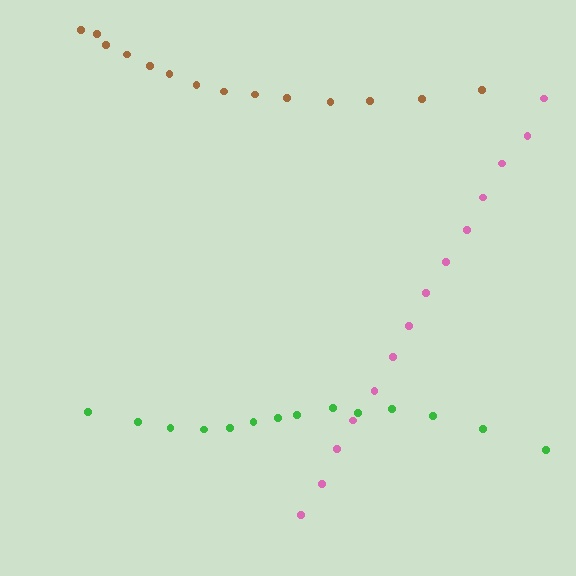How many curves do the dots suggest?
There are 3 distinct paths.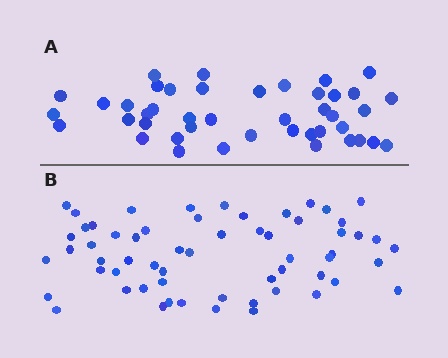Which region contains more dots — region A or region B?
Region B (the bottom region) has more dots.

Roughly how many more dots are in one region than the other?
Region B has approximately 15 more dots than region A.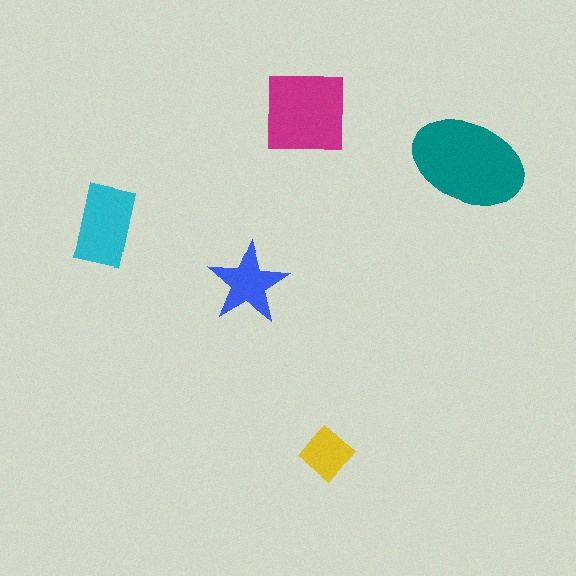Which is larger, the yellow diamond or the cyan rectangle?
The cyan rectangle.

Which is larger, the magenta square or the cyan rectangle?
The magenta square.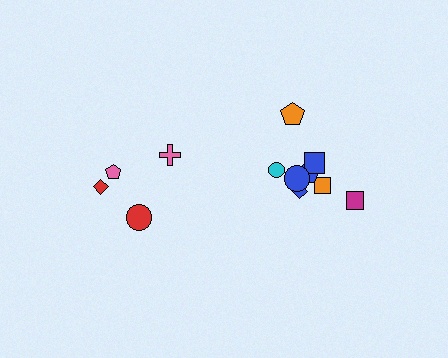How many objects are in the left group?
There are 4 objects.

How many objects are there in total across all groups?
There are 12 objects.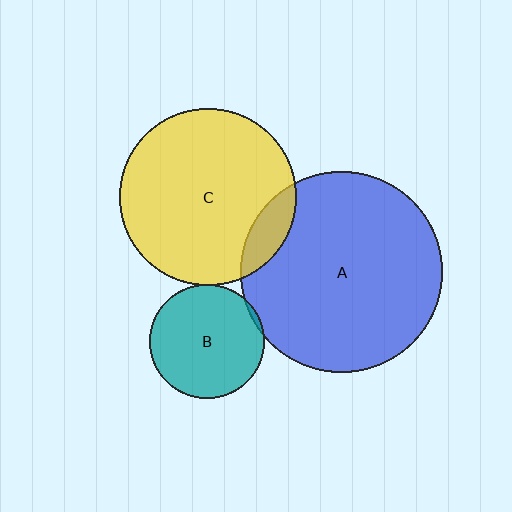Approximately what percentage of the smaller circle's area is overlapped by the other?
Approximately 10%.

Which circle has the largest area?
Circle A (blue).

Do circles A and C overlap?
Yes.